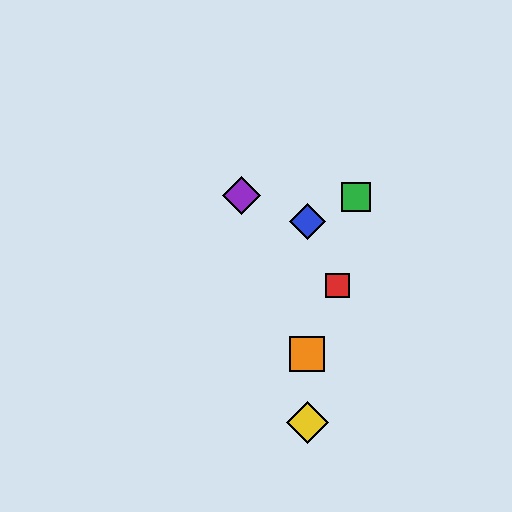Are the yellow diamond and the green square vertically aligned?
No, the yellow diamond is at x≈307 and the green square is at x≈356.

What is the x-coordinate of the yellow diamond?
The yellow diamond is at x≈307.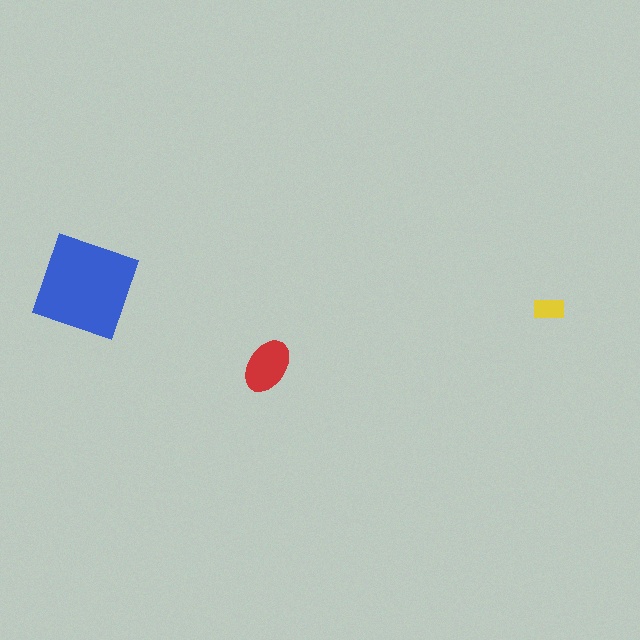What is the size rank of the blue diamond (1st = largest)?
1st.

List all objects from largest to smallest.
The blue diamond, the red ellipse, the yellow rectangle.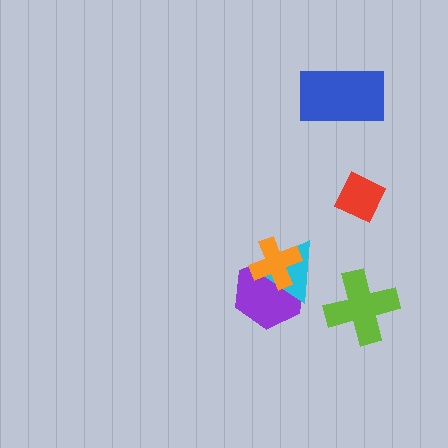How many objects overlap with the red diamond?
0 objects overlap with the red diamond.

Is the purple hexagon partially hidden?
Yes, it is partially covered by another shape.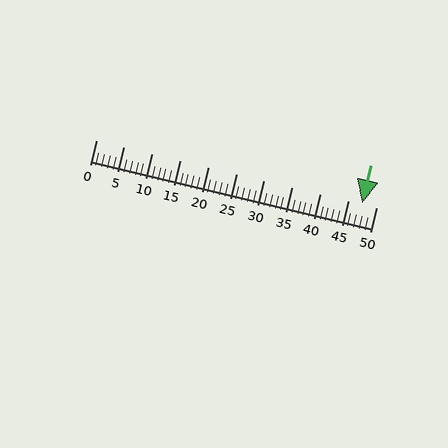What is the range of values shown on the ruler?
The ruler shows values from 0 to 50.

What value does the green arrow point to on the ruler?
The green arrow points to approximately 48.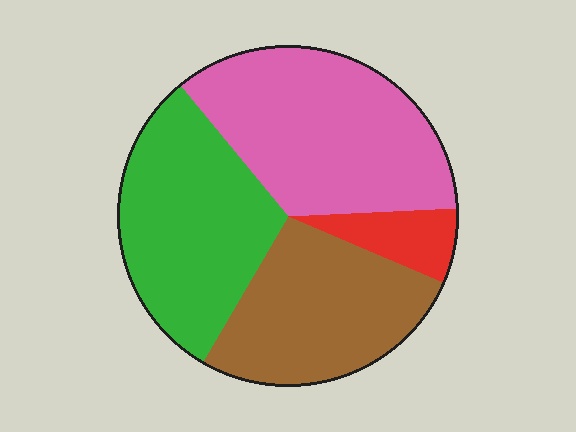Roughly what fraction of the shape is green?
Green covers 31% of the shape.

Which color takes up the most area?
Pink, at roughly 35%.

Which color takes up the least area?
Red, at roughly 5%.